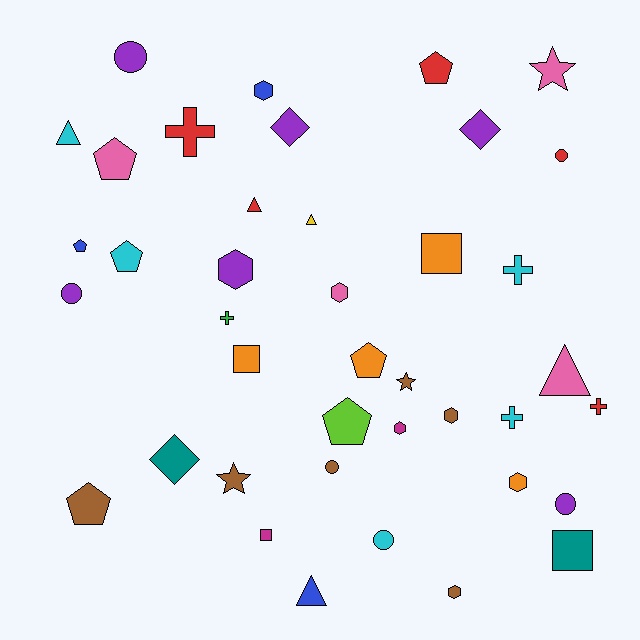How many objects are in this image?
There are 40 objects.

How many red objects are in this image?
There are 5 red objects.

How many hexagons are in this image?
There are 7 hexagons.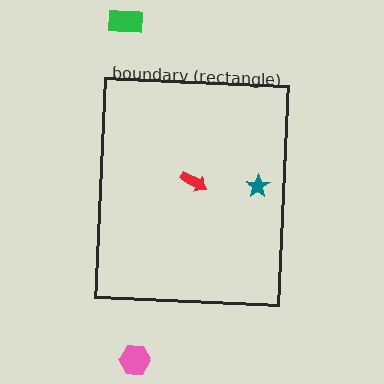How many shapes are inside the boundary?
2 inside, 2 outside.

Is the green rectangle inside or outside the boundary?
Outside.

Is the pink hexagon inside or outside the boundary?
Outside.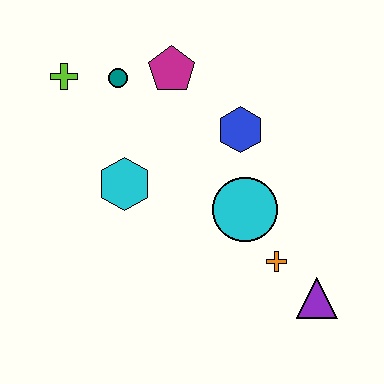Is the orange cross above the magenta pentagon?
No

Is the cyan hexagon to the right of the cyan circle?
No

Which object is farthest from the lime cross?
The purple triangle is farthest from the lime cross.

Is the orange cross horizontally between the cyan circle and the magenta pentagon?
No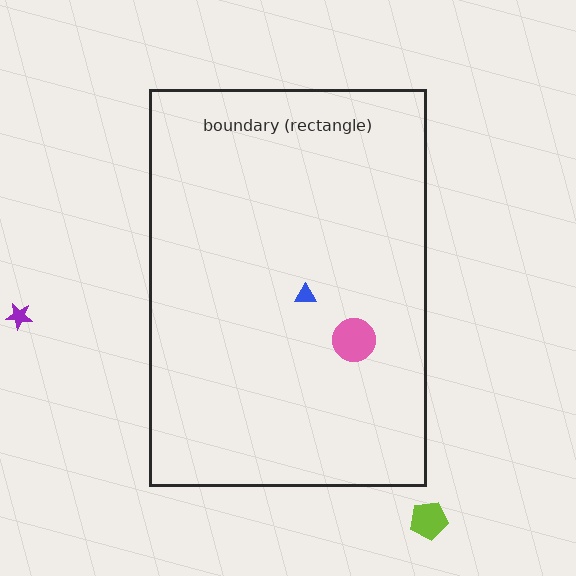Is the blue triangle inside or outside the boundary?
Inside.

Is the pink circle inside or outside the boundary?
Inside.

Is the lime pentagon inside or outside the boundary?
Outside.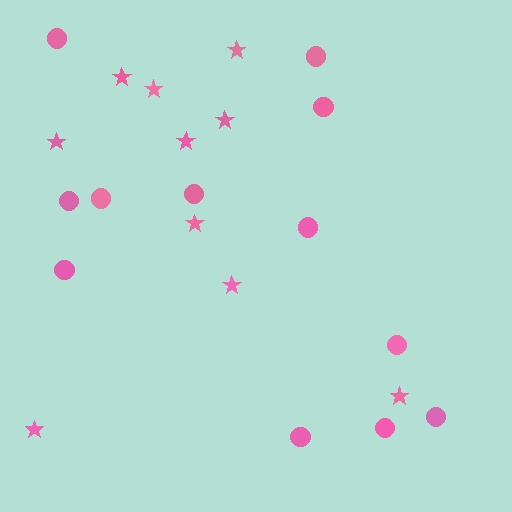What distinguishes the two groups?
There are 2 groups: one group of circles (12) and one group of stars (10).